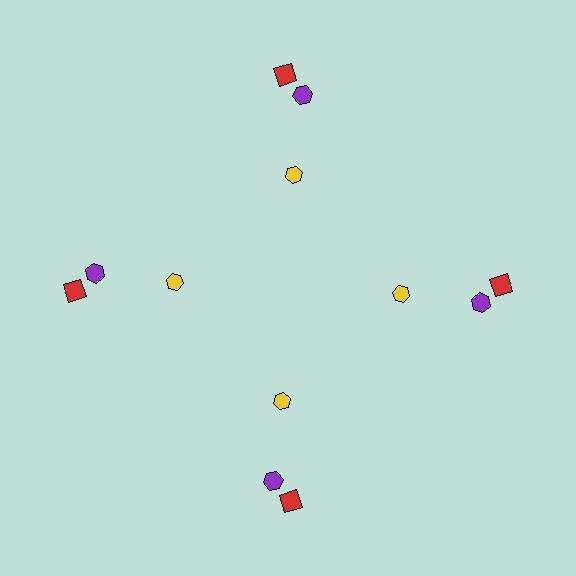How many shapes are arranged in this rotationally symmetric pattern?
There are 12 shapes, arranged in 4 groups of 3.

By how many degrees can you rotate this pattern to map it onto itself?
The pattern maps onto itself every 90 degrees of rotation.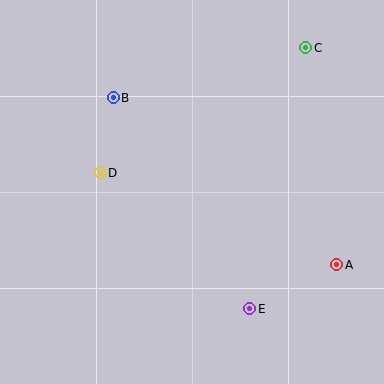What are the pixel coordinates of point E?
Point E is at (250, 309).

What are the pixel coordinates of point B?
Point B is at (113, 98).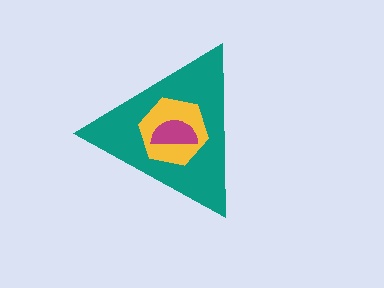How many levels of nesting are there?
3.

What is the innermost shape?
The magenta semicircle.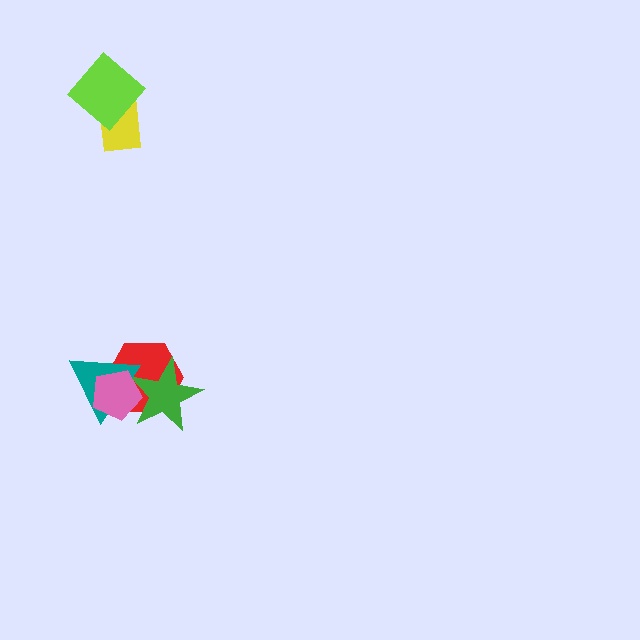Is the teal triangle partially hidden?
Yes, it is partially covered by another shape.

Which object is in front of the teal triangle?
The pink pentagon is in front of the teal triangle.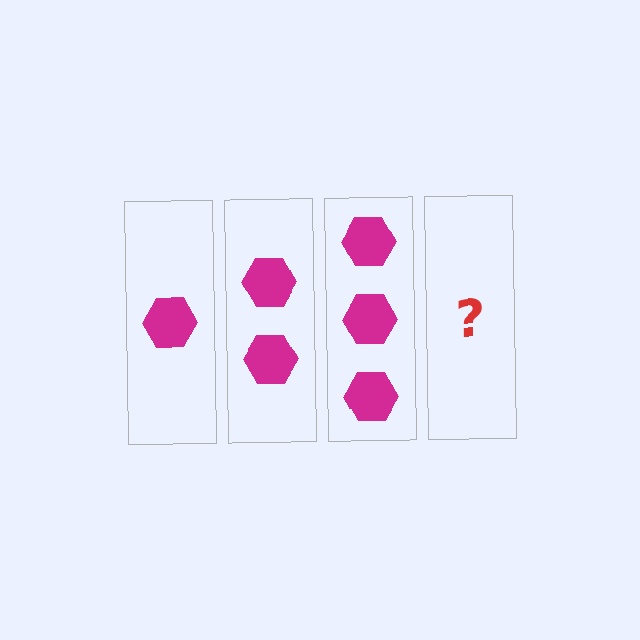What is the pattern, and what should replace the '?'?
The pattern is that each step adds one more hexagon. The '?' should be 4 hexagons.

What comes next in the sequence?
The next element should be 4 hexagons.